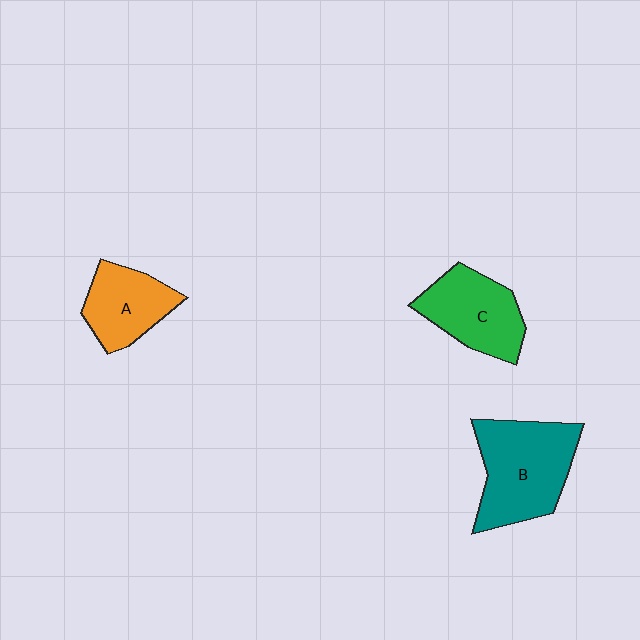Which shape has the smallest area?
Shape A (orange).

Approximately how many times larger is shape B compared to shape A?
Approximately 1.6 times.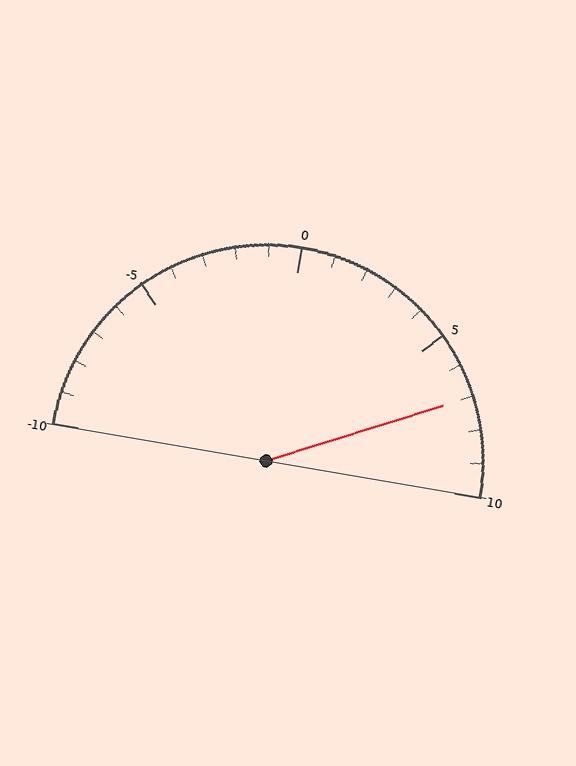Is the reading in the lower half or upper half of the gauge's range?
The reading is in the upper half of the range (-10 to 10).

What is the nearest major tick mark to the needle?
The nearest major tick mark is 5.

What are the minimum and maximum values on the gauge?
The gauge ranges from -10 to 10.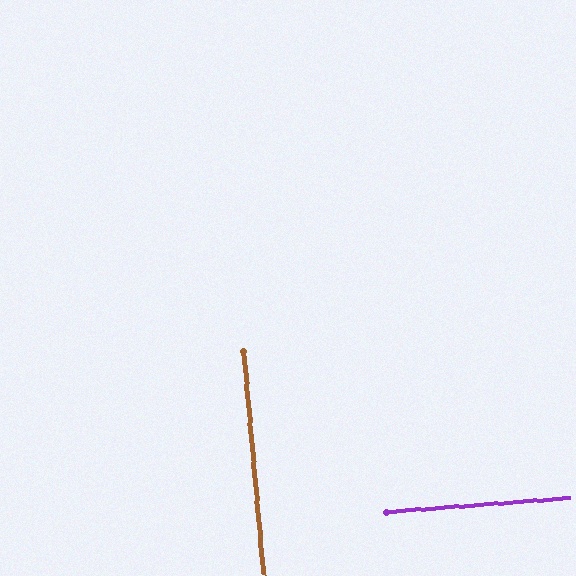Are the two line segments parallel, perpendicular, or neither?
Perpendicular — they meet at approximately 89°.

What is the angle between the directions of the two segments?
Approximately 89 degrees.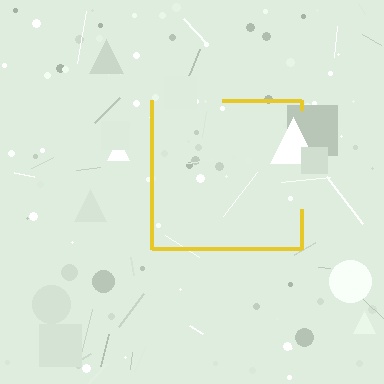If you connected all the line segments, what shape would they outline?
They would outline a square.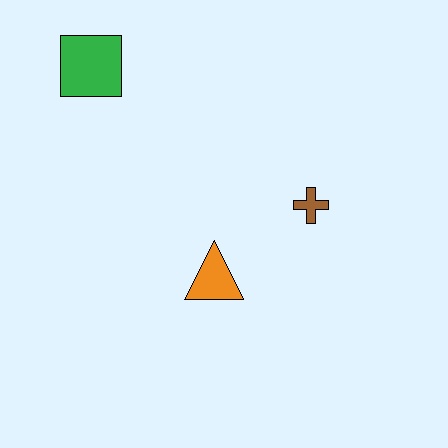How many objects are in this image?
There are 3 objects.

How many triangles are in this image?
There is 1 triangle.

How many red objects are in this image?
There are no red objects.